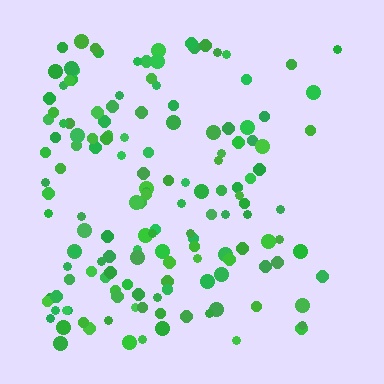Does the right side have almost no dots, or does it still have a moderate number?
Still a moderate number, just noticeably fewer than the left.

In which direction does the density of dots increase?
From right to left, with the left side densest.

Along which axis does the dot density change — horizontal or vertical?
Horizontal.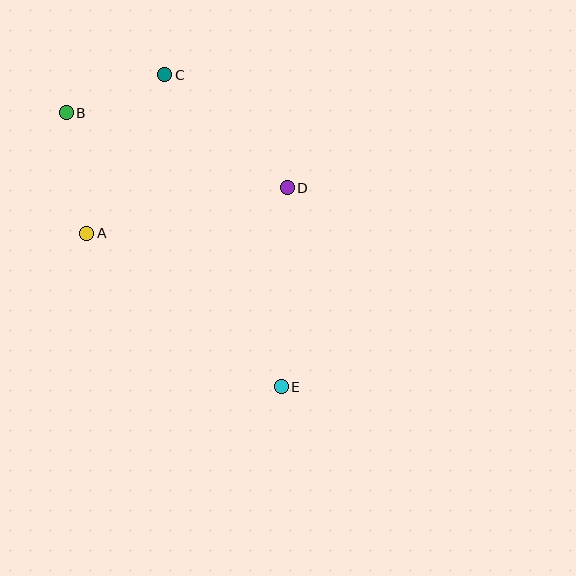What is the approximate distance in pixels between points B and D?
The distance between B and D is approximately 233 pixels.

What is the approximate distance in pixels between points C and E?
The distance between C and E is approximately 333 pixels.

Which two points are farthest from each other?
Points B and E are farthest from each other.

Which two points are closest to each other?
Points B and C are closest to each other.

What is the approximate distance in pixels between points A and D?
The distance between A and D is approximately 206 pixels.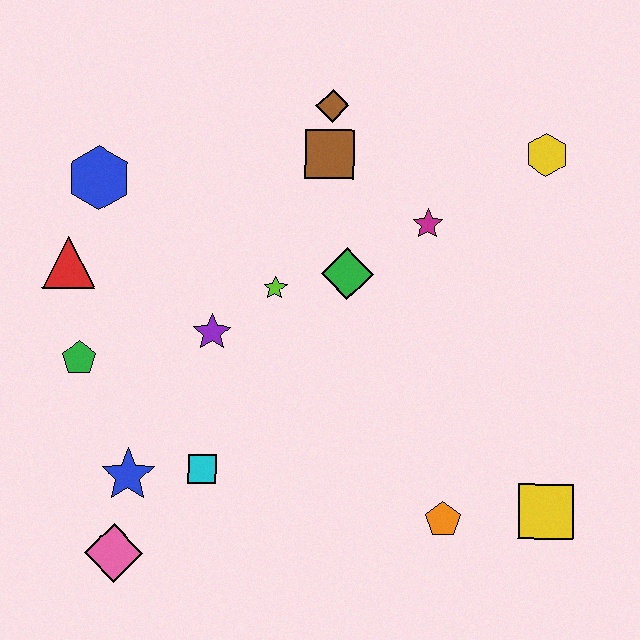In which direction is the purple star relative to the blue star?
The purple star is above the blue star.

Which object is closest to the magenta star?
The green diamond is closest to the magenta star.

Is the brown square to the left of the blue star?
No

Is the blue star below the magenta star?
Yes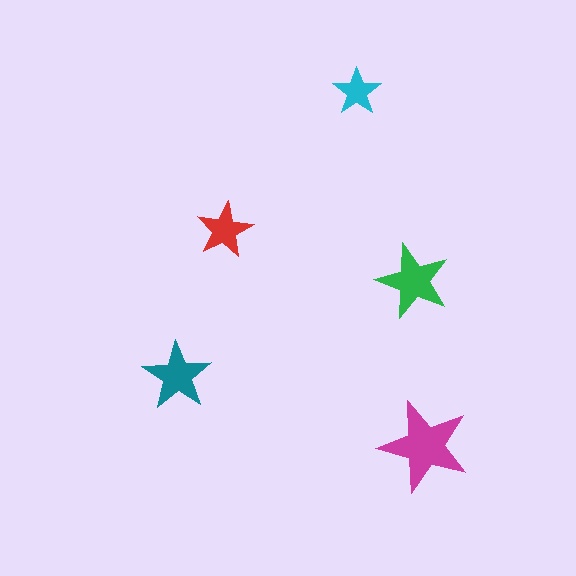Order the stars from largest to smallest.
the magenta one, the green one, the teal one, the red one, the cyan one.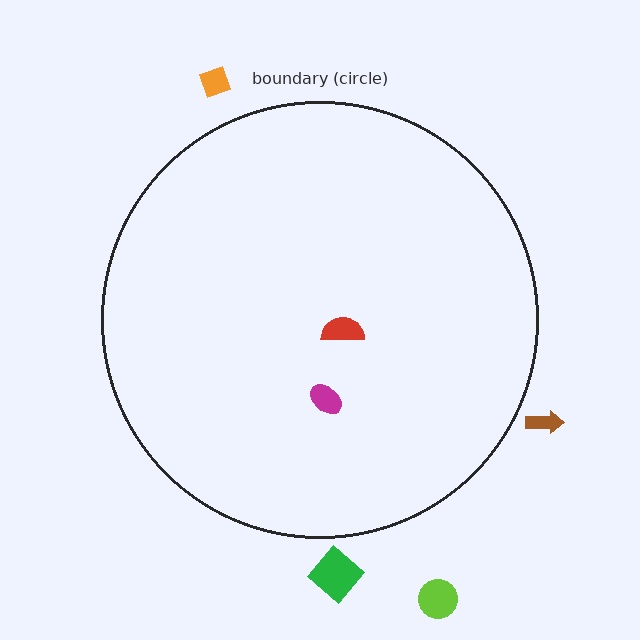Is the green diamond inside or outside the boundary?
Outside.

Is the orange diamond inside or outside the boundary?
Outside.